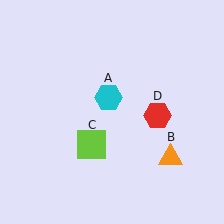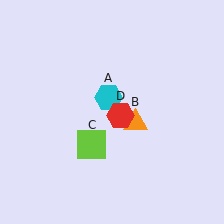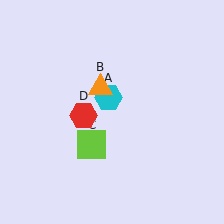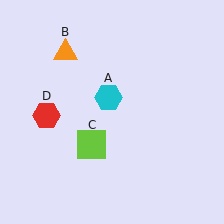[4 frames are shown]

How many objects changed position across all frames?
2 objects changed position: orange triangle (object B), red hexagon (object D).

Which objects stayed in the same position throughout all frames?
Cyan hexagon (object A) and lime square (object C) remained stationary.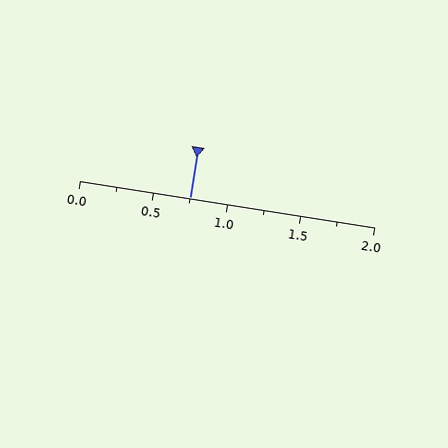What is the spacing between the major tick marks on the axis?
The major ticks are spaced 0.5 apart.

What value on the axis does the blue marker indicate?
The marker indicates approximately 0.75.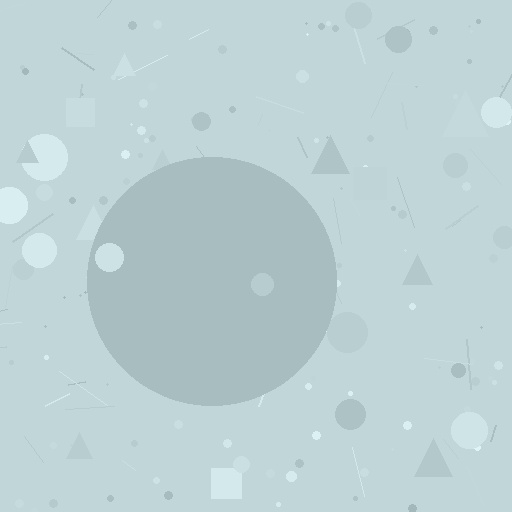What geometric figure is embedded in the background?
A circle is embedded in the background.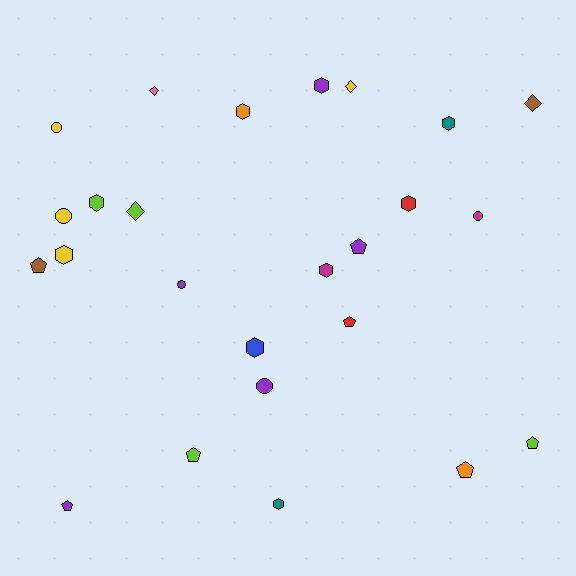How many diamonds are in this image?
There are 4 diamonds.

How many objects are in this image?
There are 25 objects.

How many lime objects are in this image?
There are 4 lime objects.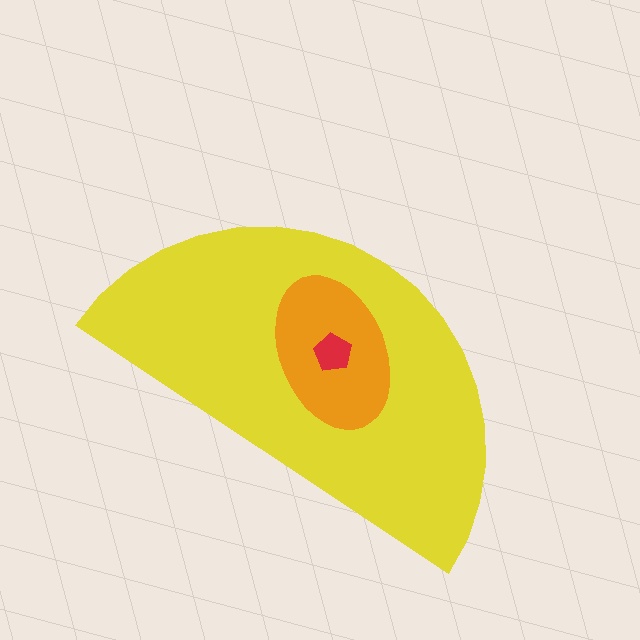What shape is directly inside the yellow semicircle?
The orange ellipse.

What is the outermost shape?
The yellow semicircle.